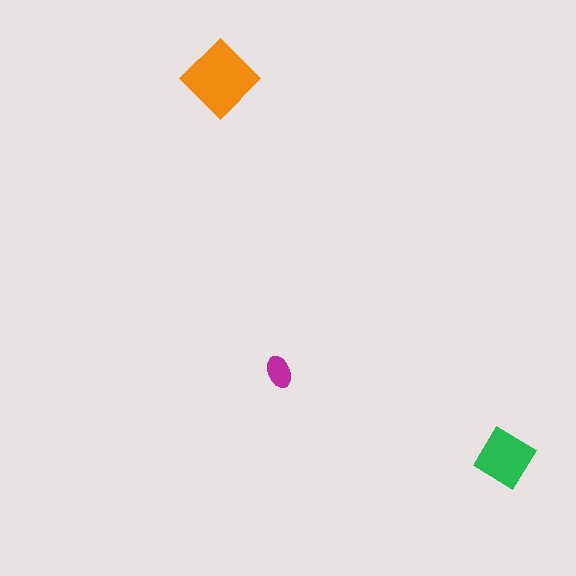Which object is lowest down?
The green diamond is bottommost.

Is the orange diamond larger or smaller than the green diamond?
Larger.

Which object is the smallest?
The magenta ellipse.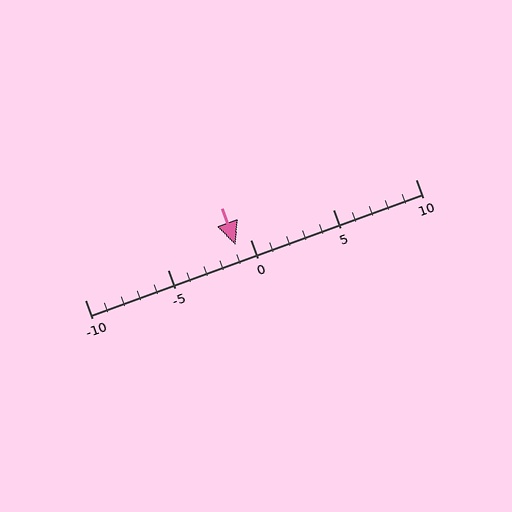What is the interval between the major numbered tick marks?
The major tick marks are spaced 5 units apart.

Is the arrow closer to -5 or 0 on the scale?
The arrow is closer to 0.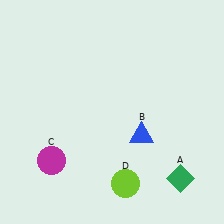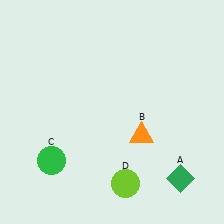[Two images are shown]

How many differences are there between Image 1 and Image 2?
There are 2 differences between the two images.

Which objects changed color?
B changed from blue to orange. C changed from magenta to green.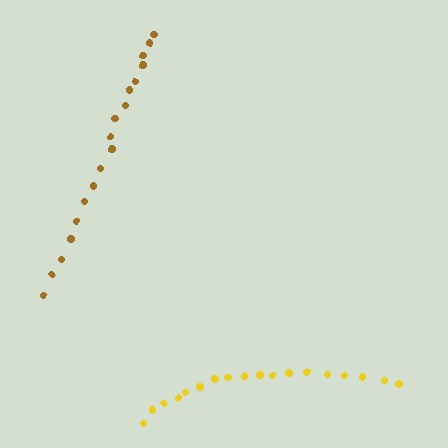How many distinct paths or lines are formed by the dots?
There are 2 distinct paths.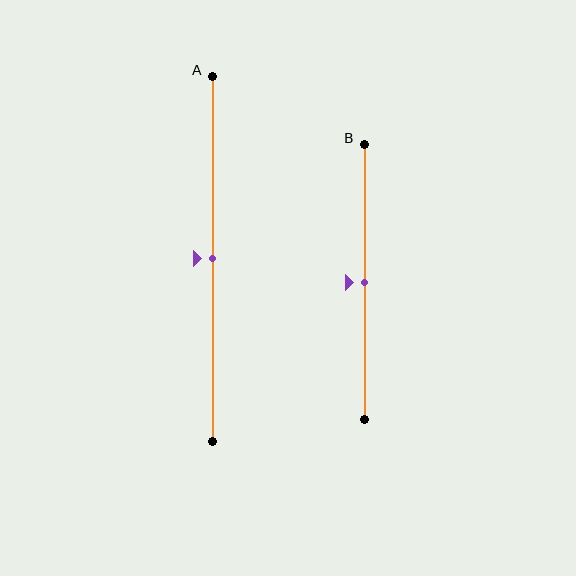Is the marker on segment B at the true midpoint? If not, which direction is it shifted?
Yes, the marker on segment B is at the true midpoint.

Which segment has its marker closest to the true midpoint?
Segment A has its marker closest to the true midpoint.